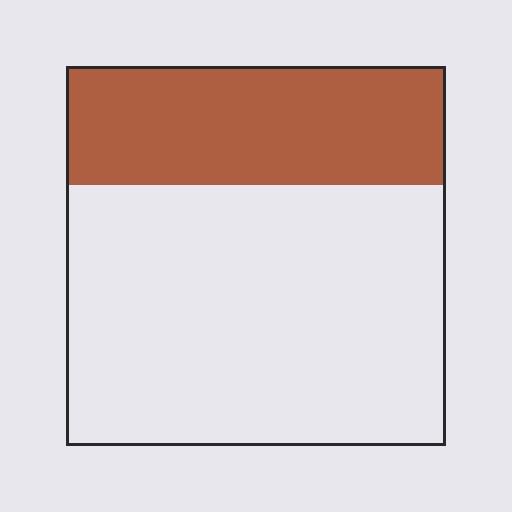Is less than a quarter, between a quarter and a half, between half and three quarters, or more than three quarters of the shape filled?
Between a quarter and a half.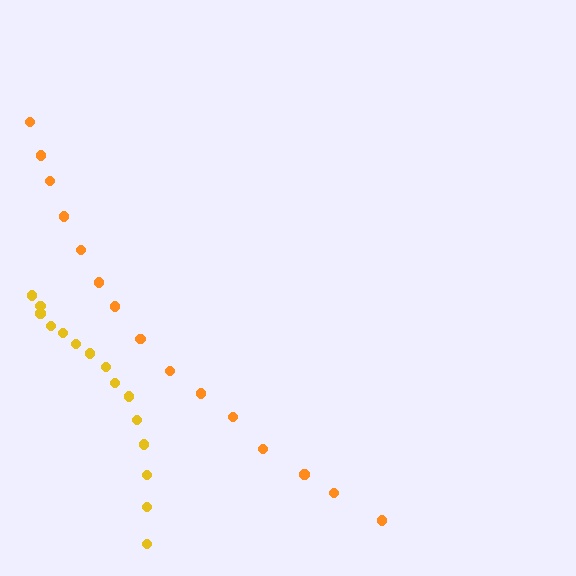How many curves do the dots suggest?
There are 2 distinct paths.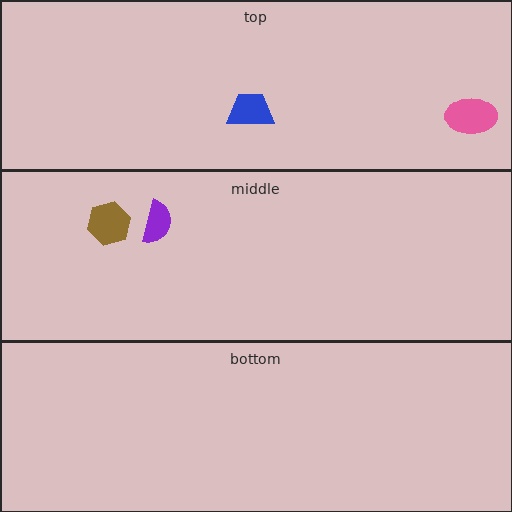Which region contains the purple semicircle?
The middle region.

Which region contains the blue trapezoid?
The top region.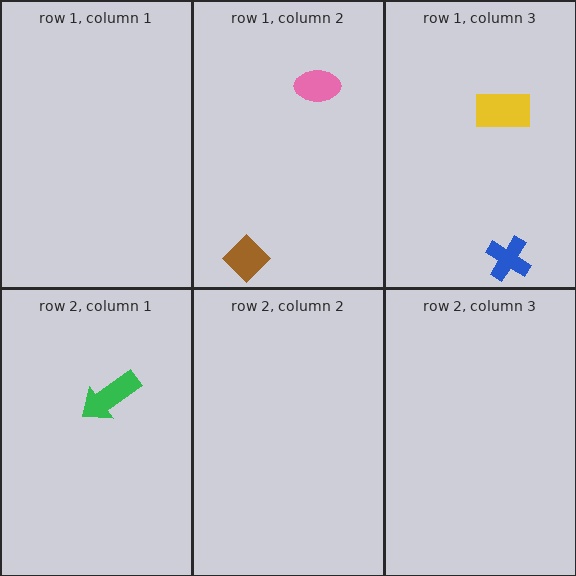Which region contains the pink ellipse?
The row 1, column 2 region.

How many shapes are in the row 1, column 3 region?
2.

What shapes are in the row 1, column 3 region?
The yellow rectangle, the blue cross.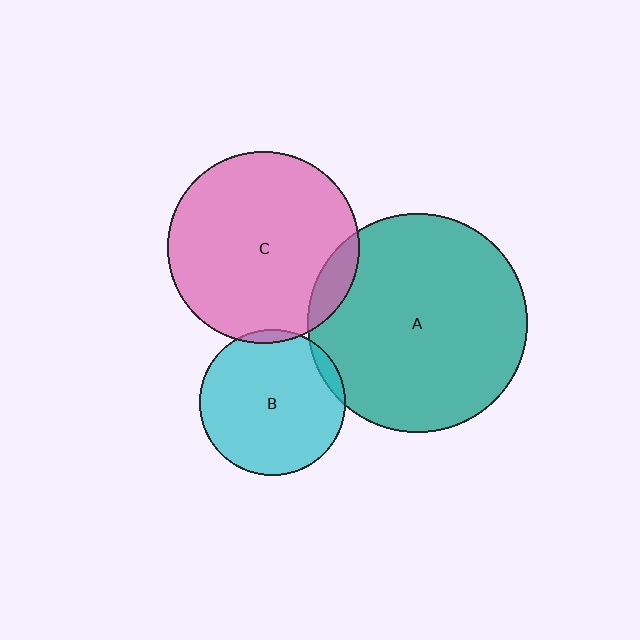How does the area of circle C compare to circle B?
Approximately 1.7 times.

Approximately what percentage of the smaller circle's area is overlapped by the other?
Approximately 10%.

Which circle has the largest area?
Circle A (teal).